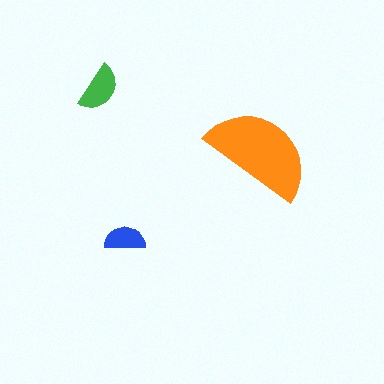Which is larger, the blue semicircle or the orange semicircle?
The orange one.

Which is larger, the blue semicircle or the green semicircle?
The green one.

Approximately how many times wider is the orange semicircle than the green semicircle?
About 2.5 times wider.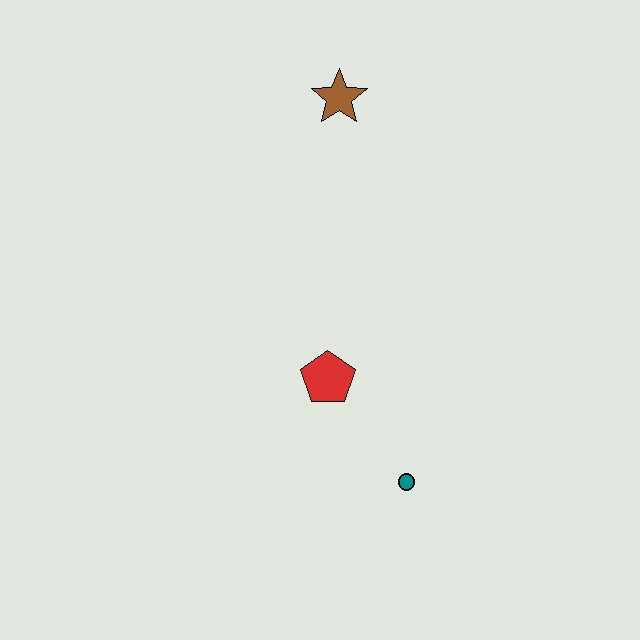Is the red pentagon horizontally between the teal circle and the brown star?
No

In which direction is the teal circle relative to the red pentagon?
The teal circle is below the red pentagon.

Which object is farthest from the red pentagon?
The brown star is farthest from the red pentagon.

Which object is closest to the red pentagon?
The teal circle is closest to the red pentagon.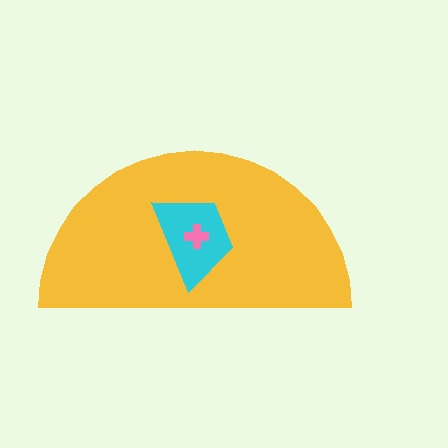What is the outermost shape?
The yellow semicircle.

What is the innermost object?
The pink cross.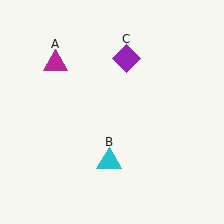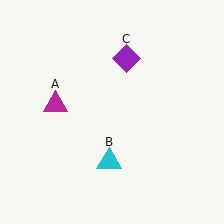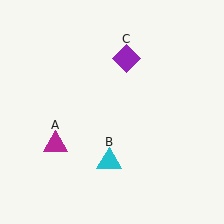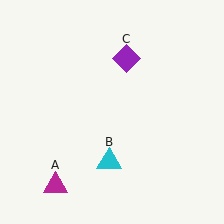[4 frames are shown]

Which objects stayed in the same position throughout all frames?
Cyan triangle (object B) and purple diamond (object C) remained stationary.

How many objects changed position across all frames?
1 object changed position: magenta triangle (object A).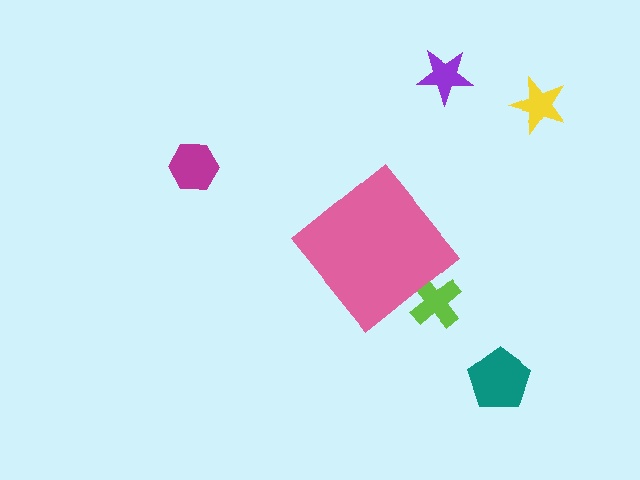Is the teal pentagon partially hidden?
No, the teal pentagon is fully visible.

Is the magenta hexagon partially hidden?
No, the magenta hexagon is fully visible.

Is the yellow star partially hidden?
No, the yellow star is fully visible.